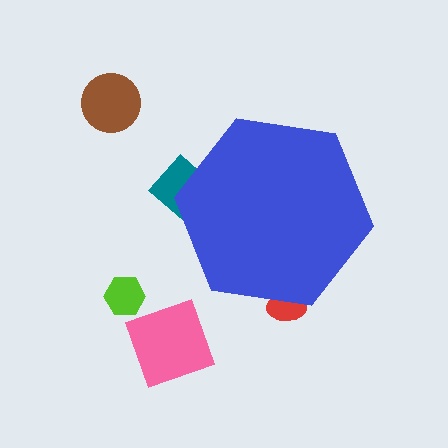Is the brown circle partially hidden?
No, the brown circle is fully visible.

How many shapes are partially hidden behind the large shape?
2 shapes are partially hidden.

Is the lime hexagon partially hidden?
No, the lime hexagon is fully visible.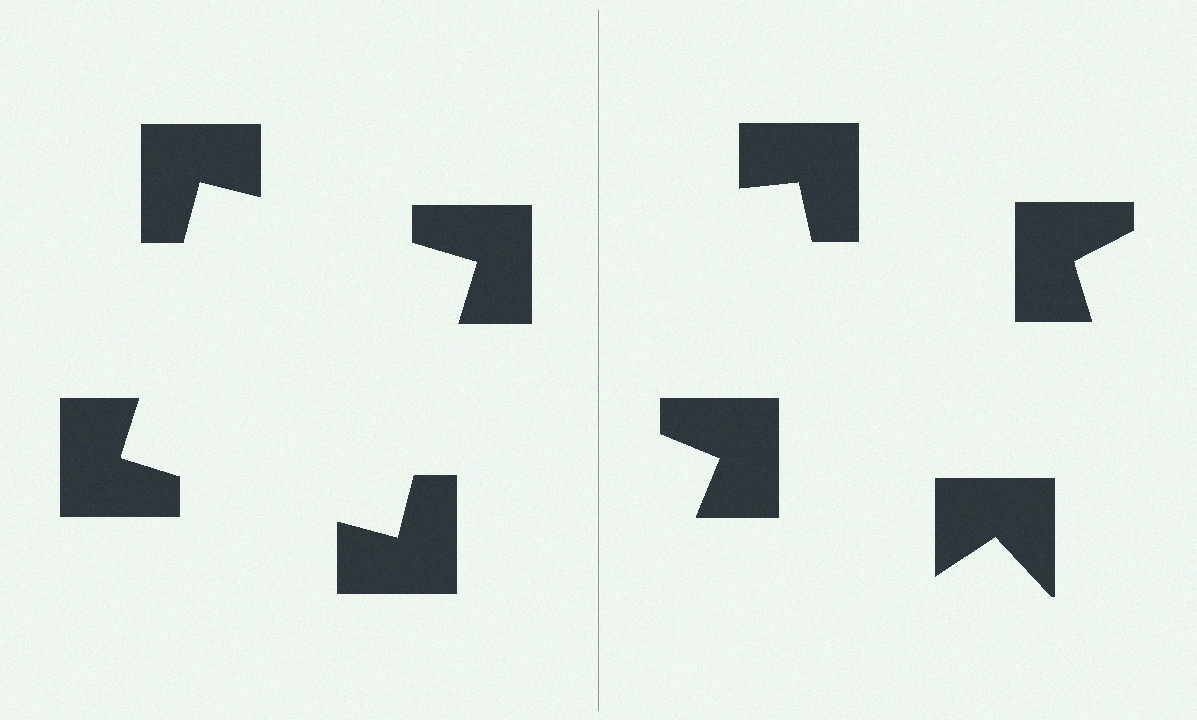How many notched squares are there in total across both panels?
8 — 4 on each side.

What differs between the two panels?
The notched squares are positioned identically on both sides; only the wedge orientations differ. On the left they align to a square; on the right they are misaligned.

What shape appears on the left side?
An illusory square.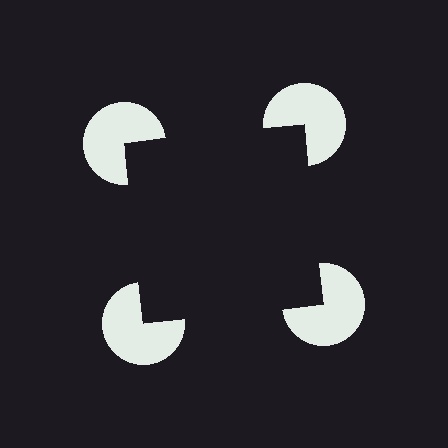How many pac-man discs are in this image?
There are 4 — one at each vertex of the illusory square.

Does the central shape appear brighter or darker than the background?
It typically appears slightly darker than the background, even though no actual brightness change is drawn.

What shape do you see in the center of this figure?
An illusory square — its edges are inferred from the aligned wedge cuts in the pac-man discs, not physically drawn.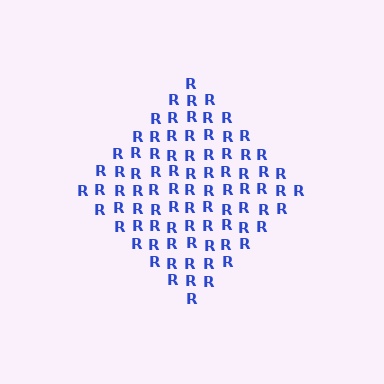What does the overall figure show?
The overall figure shows a diamond.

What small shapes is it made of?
It is made of small letter R's.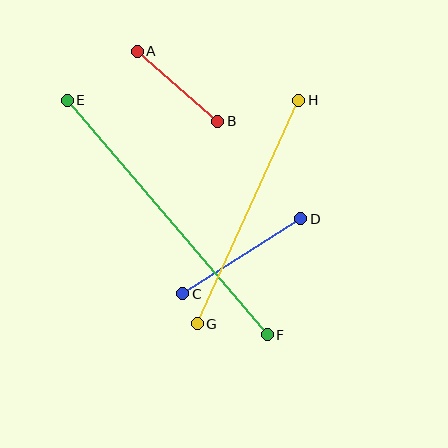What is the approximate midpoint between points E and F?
The midpoint is at approximately (167, 218) pixels.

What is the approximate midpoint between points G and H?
The midpoint is at approximately (248, 212) pixels.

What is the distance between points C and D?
The distance is approximately 140 pixels.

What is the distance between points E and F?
The distance is approximately 308 pixels.